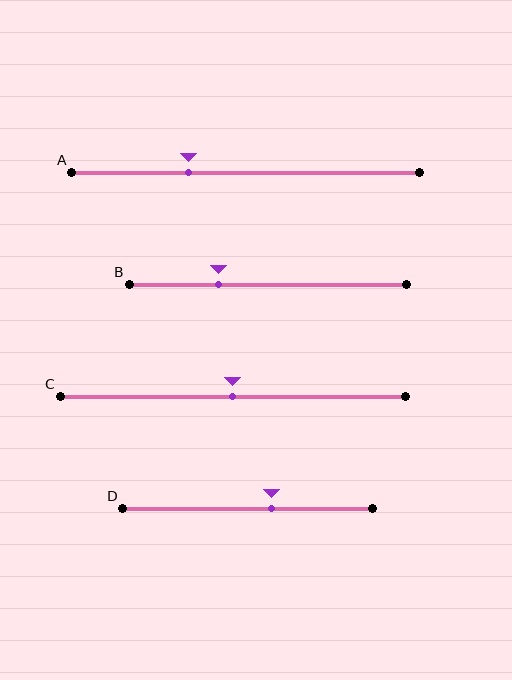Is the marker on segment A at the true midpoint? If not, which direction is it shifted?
No, the marker on segment A is shifted to the left by about 16% of the segment length.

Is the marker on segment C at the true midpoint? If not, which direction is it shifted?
Yes, the marker on segment C is at the true midpoint.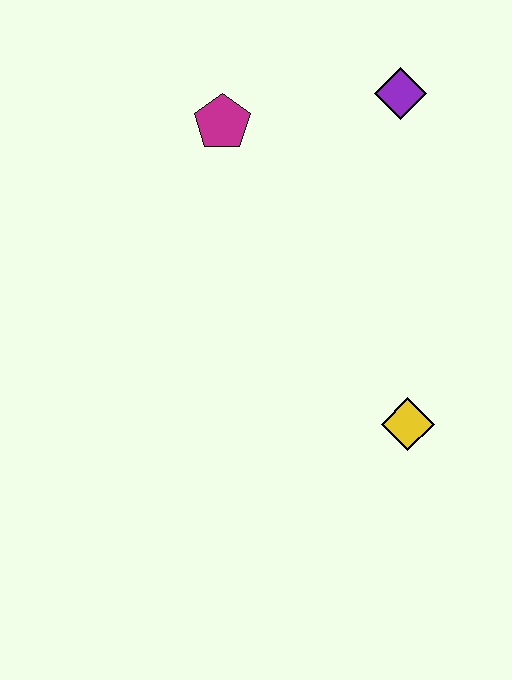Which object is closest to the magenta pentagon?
The purple diamond is closest to the magenta pentagon.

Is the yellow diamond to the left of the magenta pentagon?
No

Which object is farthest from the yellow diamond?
The magenta pentagon is farthest from the yellow diamond.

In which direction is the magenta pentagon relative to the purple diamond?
The magenta pentagon is to the left of the purple diamond.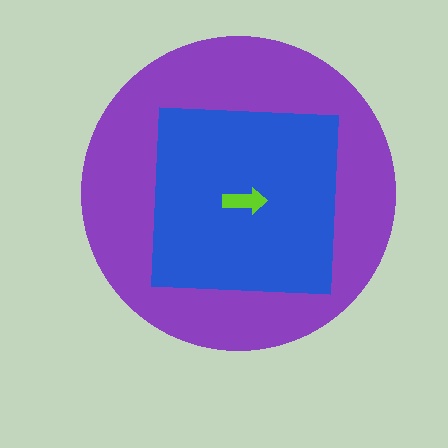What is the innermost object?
The lime arrow.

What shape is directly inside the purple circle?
The blue square.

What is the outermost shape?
The purple circle.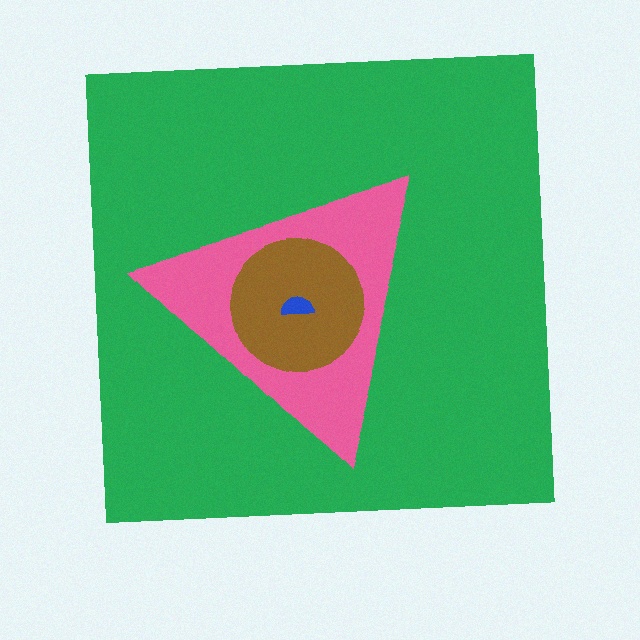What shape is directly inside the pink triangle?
The brown circle.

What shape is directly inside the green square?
The pink triangle.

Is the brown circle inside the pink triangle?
Yes.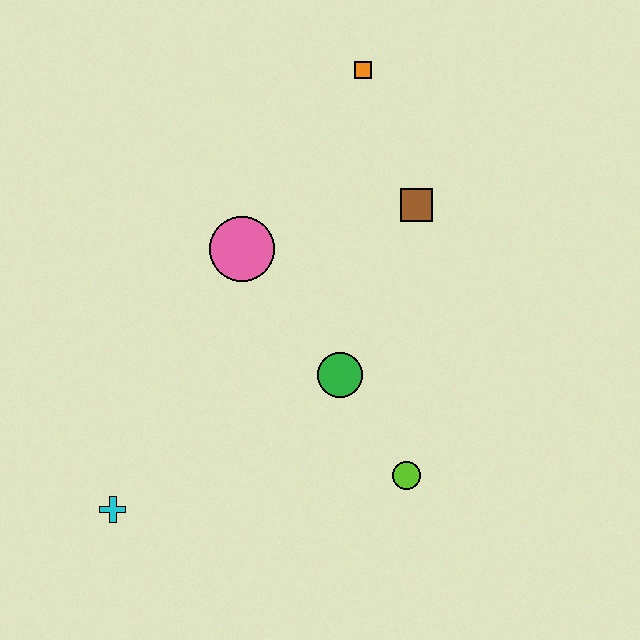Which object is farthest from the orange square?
The cyan cross is farthest from the orange square.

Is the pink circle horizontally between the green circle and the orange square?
No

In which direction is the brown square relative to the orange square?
The brown square is below the orange square.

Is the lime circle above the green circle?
No